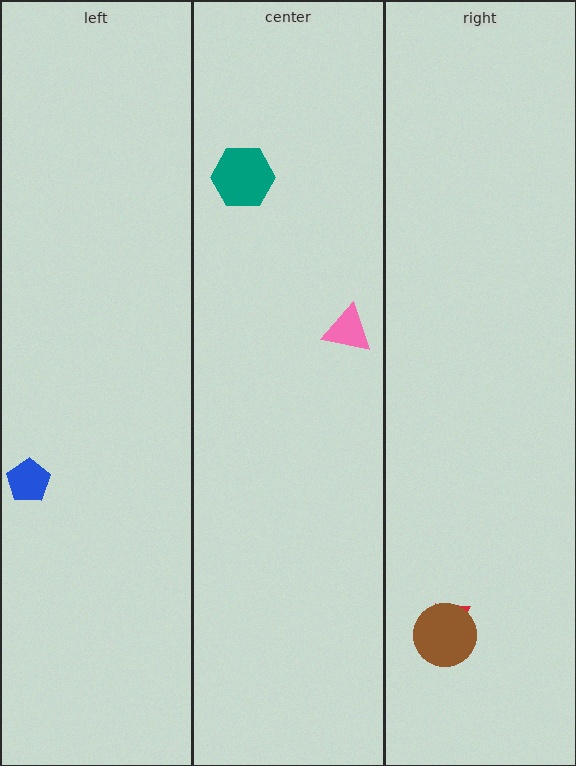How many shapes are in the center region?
2.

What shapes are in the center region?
The pink triangle, the teal hexagon.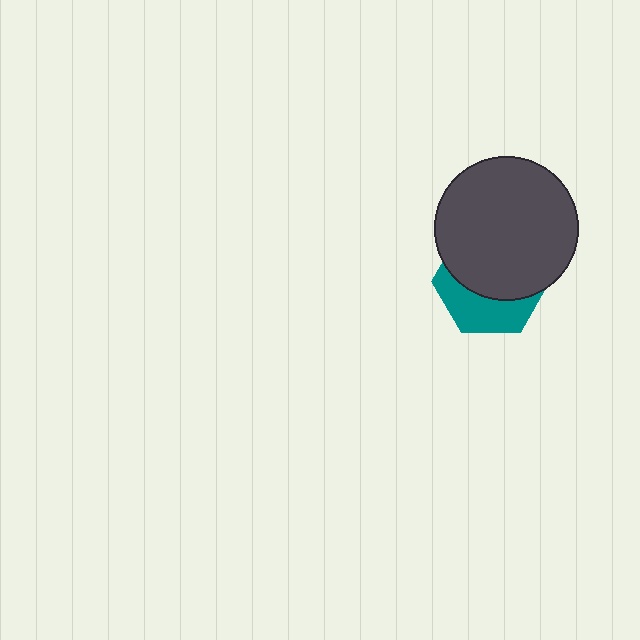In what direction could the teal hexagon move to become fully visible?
The teal hexagon could move down. That would shift it out from behind the dark gray circle entirely.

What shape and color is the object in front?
The object in front is a dark gray circle.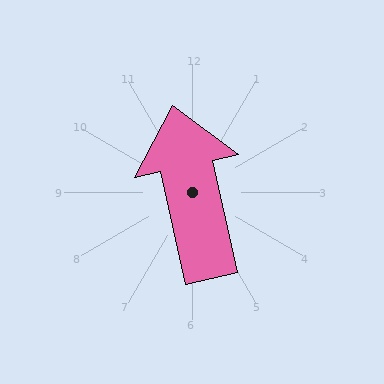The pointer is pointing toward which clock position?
Roughly 12 o'clock.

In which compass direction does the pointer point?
North.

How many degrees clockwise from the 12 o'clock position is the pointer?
Approximately 347 degrees.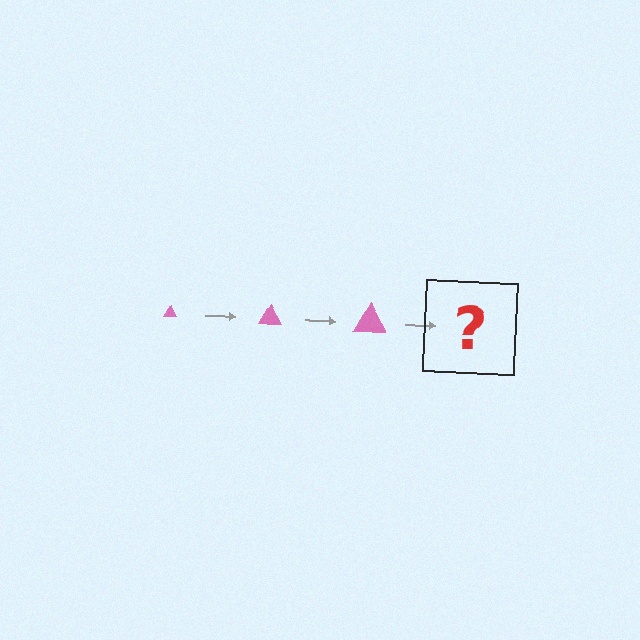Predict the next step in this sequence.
The next step is a pink triangle, larger than the previous one.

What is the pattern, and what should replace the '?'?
The pattern is that the triangle gets progressively larger each step. The '?' should be a pink triangle, larger than the previous one.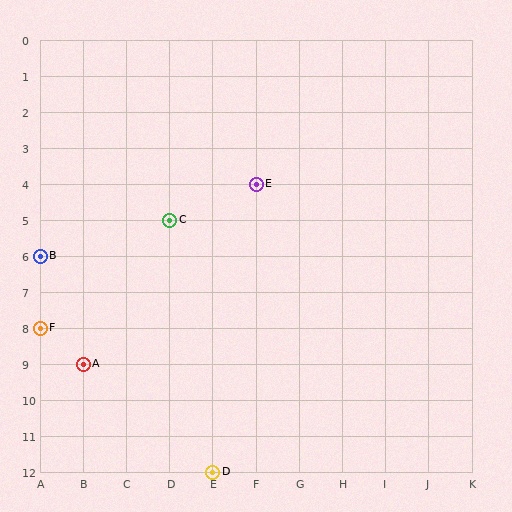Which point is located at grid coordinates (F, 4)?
Point E is at (F, 4).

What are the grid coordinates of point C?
Point C is at grid coordinates (D, 5).